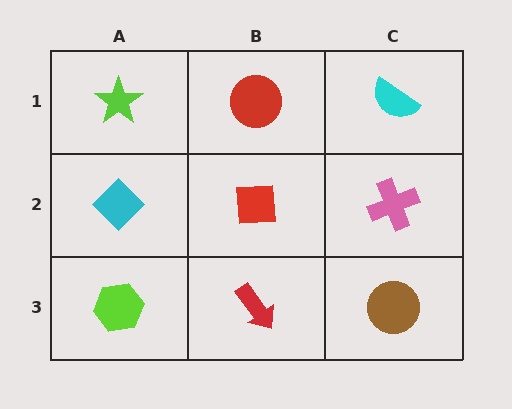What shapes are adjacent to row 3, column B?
A red square (row 2, column B), a lime hexagon (row 3, column A), a brown circle (row 3, column C).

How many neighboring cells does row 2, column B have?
4.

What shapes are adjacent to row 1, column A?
A cyan diamond (row 2, column A), a red circle (row 1, column B).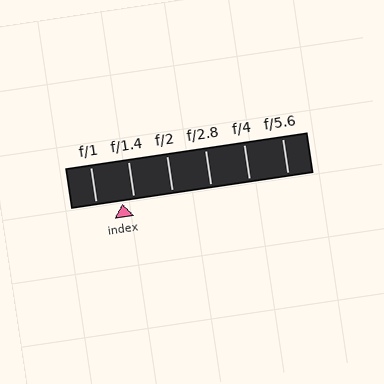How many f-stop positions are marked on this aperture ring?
There are 6 f-stop positions marked.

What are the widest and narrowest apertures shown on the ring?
The widest aperture shown is f/1 and the narrowest is f/5.6.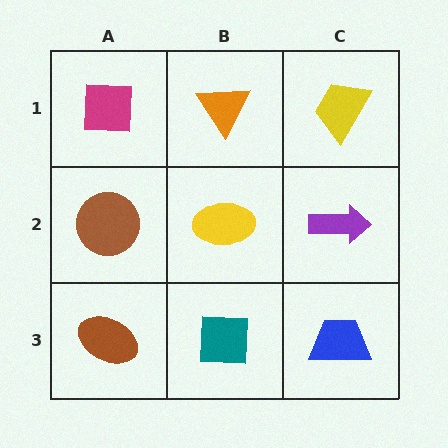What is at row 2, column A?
A brown circle.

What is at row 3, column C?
A blue trapezoid.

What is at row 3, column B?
A teal square.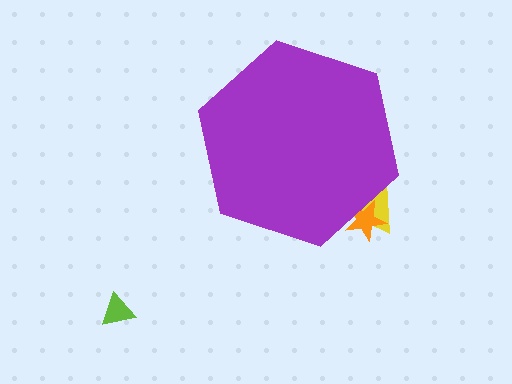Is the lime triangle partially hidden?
No, the lime triangle is fully visible.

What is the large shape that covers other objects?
A purple hexagon.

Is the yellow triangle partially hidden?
Yes, the yellow triangle is partially hidden behind the purple hexagon.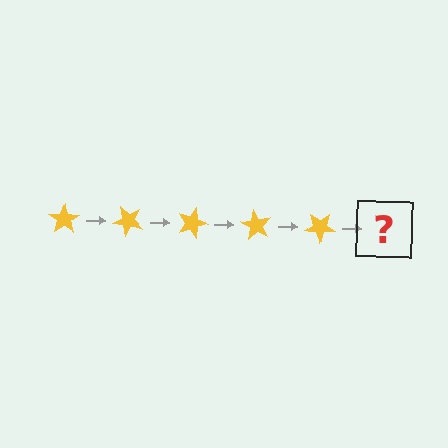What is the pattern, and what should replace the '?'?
The pattern is that the star rotates 45 degrees each step. The '?' should be a yellow star rotated 225 degrees.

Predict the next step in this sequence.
The next step is a yellow star rotated 225 degrees.